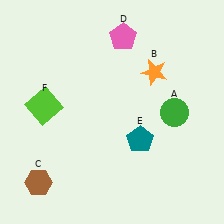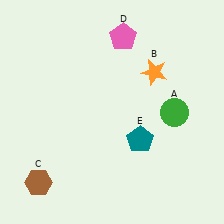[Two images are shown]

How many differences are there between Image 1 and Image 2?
There is 1 difference between the two images.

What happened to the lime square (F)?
The lime square (F) was removed in Image 2. It was in the top-left area of Image 1.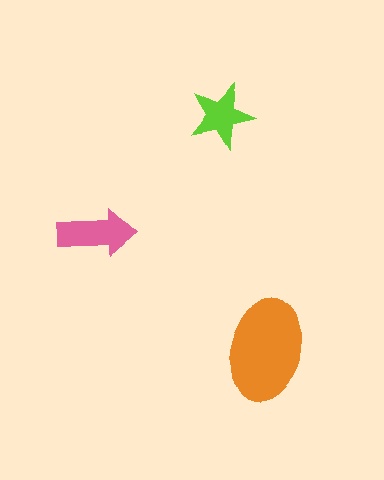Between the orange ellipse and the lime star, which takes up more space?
The orange ellipse.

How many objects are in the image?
There are 3 objects in the image.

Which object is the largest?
The orange ellipse.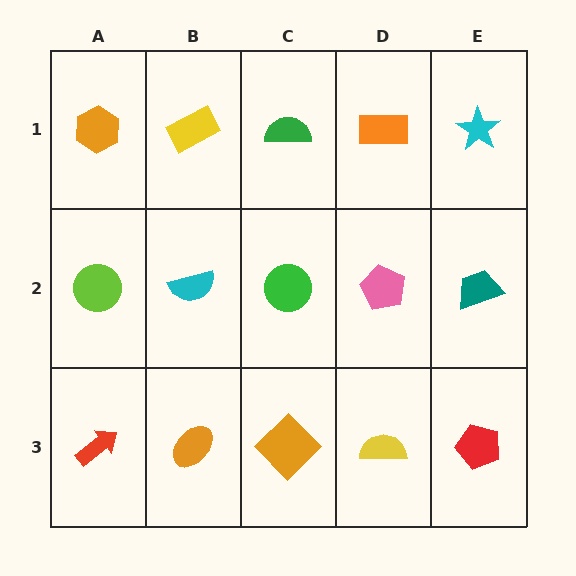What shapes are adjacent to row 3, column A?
A lime circle (row 2, column A), an orange ellipse (row 3, column B).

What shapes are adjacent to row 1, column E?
A teal trapezoid (row 2, column E), an orange rectangle (row 1, column D).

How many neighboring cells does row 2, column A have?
3.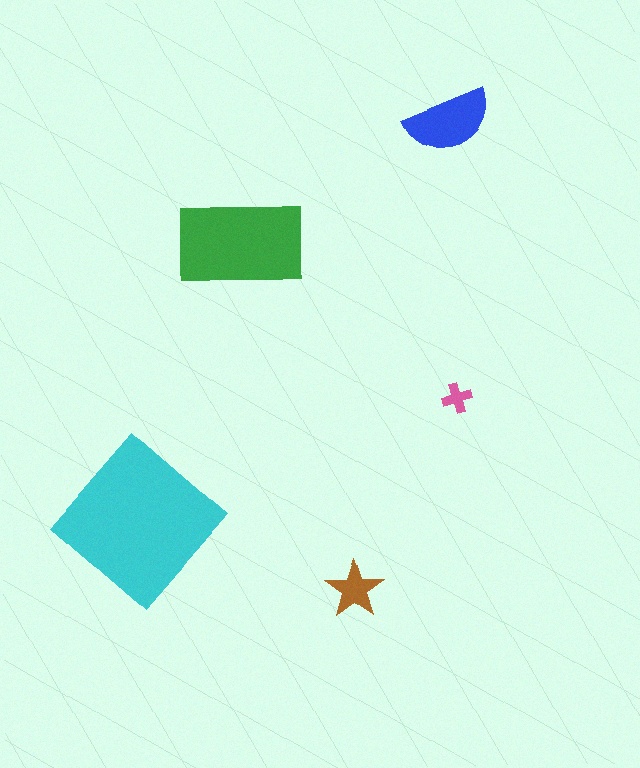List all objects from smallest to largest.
The pink cross, the brown star, the blue semicircle, the green rectangle, the cyan diamond.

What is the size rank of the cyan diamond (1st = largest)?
1st.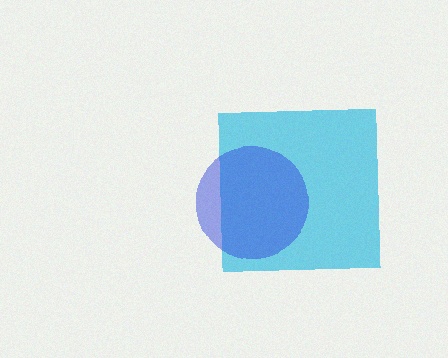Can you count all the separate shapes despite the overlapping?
Yes, there are 2 separate shapes.